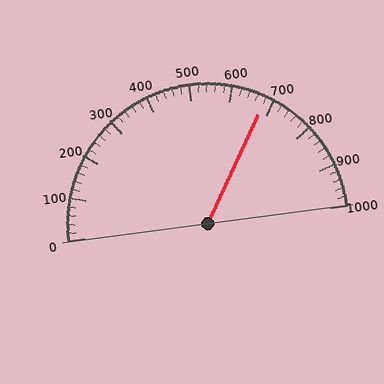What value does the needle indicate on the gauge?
The needle indicates approximately 680.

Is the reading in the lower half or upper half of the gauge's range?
The reading is in the upper half of the range (0 to 1000).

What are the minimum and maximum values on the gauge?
The gauge ranges from 0 to 1000.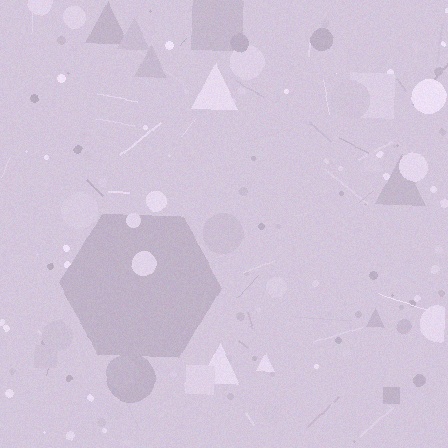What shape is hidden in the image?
A hexagon is hidden in the image.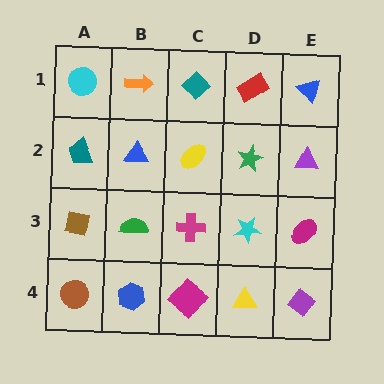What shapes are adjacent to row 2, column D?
A red rectangle (row 1, column D), a cyan star (row 3, column D), a yellow ellipse (row 2, column C), a purple triangle (row 2, column E).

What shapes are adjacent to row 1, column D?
A green star (row 2, column D), a teal diamond (row 1, column C), a blue triangle (row 1, column E).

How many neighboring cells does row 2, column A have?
3.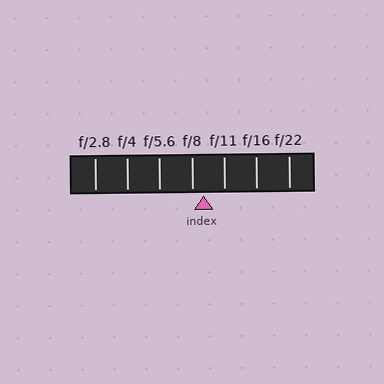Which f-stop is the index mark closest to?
The index mark is closest to f/8.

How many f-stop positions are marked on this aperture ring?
There are 7 f-stop positions marked.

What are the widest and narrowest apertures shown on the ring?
The widest aperture shown is f/2.8 and the narrowest is f/22.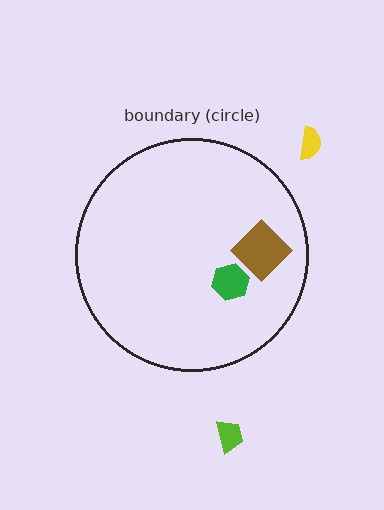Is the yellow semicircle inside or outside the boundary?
Outside.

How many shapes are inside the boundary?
2 inside, 2 outside.